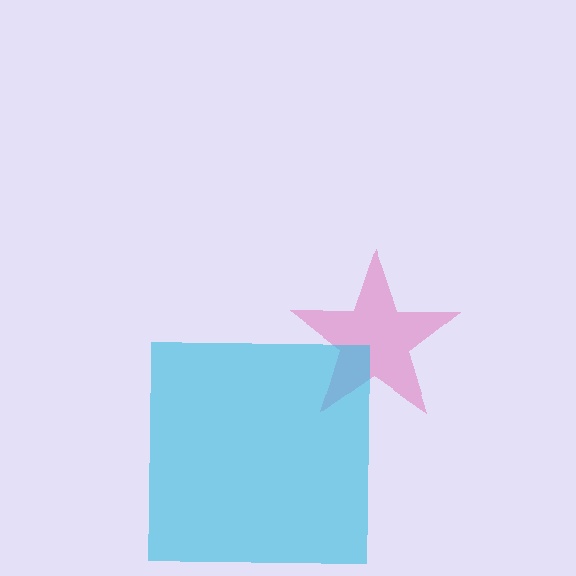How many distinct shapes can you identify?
There are 2 distinct shapes: a pink star, a cyan square.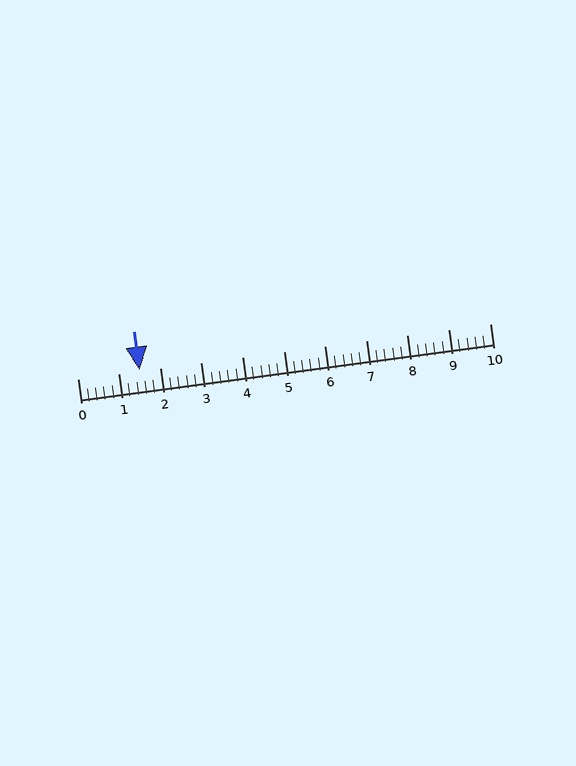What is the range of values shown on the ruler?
The ruler shows values from 0 to 10.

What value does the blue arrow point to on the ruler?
The blue arrow points to approximately 1.5.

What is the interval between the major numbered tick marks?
The major tick marks are spaced 1 units apart.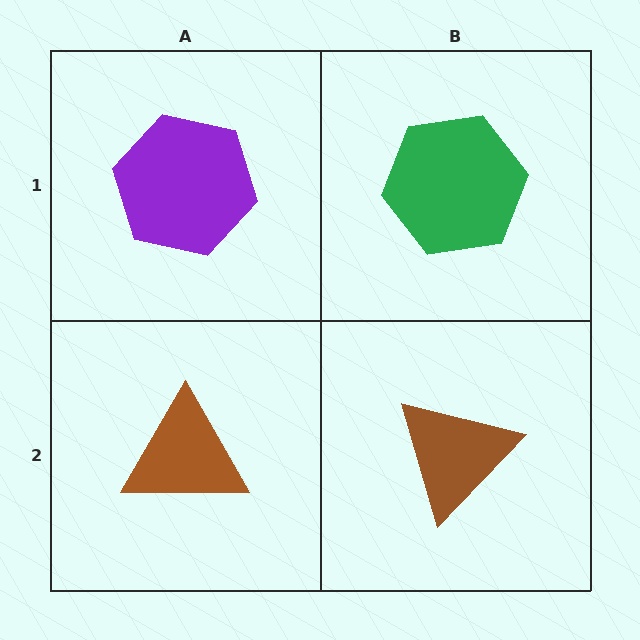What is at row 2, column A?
A brown triangle.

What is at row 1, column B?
A green hexagon.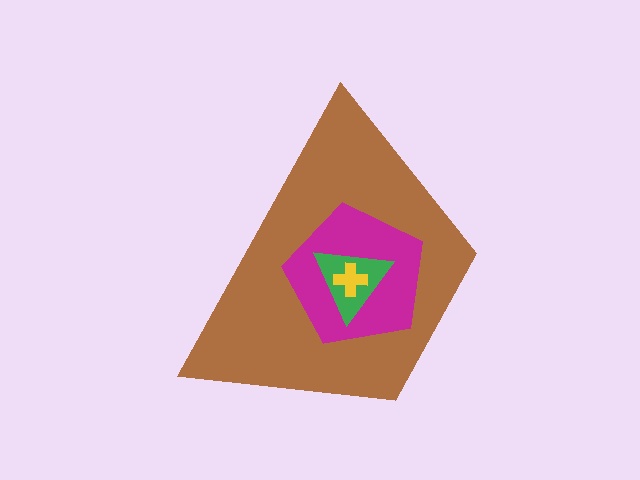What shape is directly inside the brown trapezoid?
The magenta pentagon.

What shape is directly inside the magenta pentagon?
The green triangle.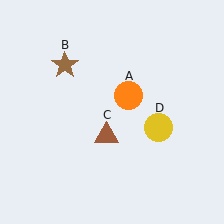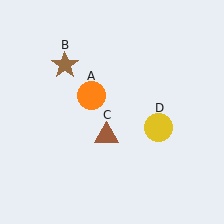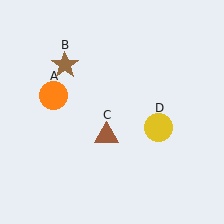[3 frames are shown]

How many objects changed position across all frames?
1 object changed position: orange circle (object A).